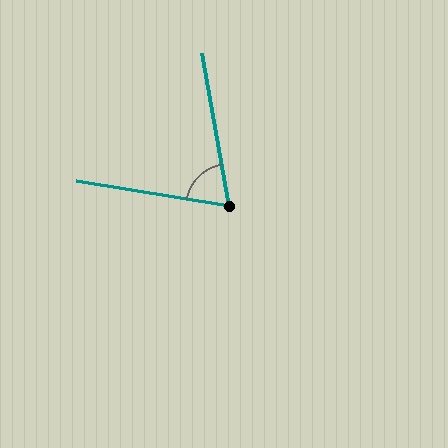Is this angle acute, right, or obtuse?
It is acute.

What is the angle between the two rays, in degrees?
Approximately 70 degrees.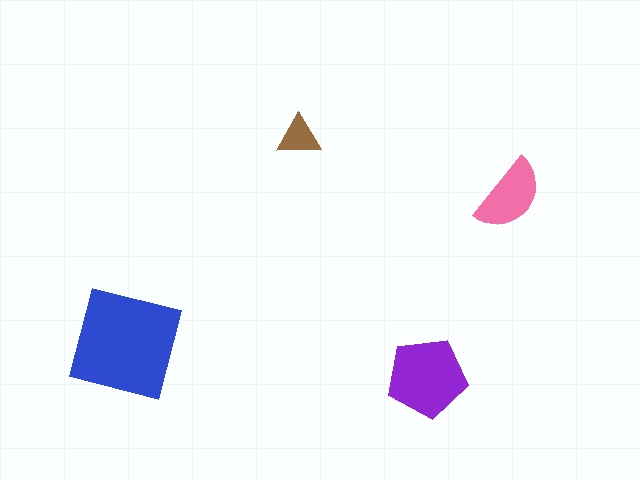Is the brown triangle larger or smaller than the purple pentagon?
Smaller.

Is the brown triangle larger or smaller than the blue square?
Smaller.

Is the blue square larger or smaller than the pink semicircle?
Larger.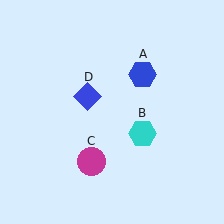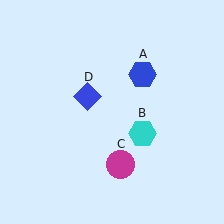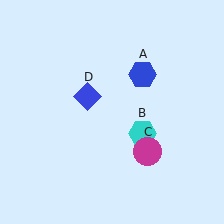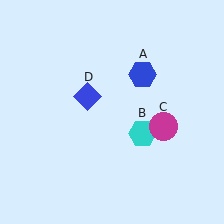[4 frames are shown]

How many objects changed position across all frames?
1 object changed position: magenta circle (object C).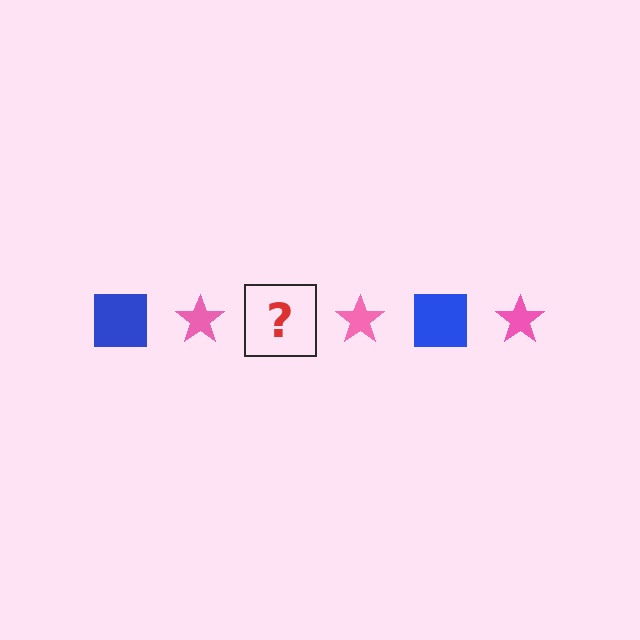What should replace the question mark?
The question mark should be replaced with a blue square.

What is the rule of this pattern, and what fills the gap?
The rule is that the pattern alternates between blue square and pink star. The gap should be filled with a blue square.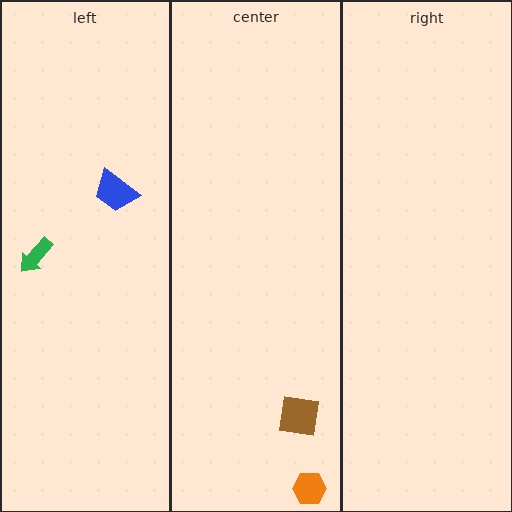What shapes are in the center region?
The brown square, the orange hexagon.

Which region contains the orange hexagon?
The center region.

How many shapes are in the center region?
2.